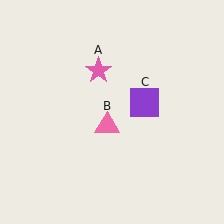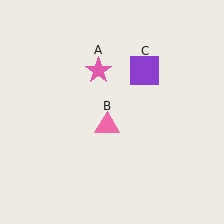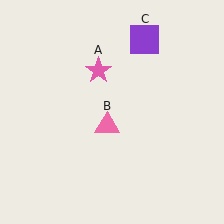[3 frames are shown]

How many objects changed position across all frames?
1 object changed position: purple square (object C).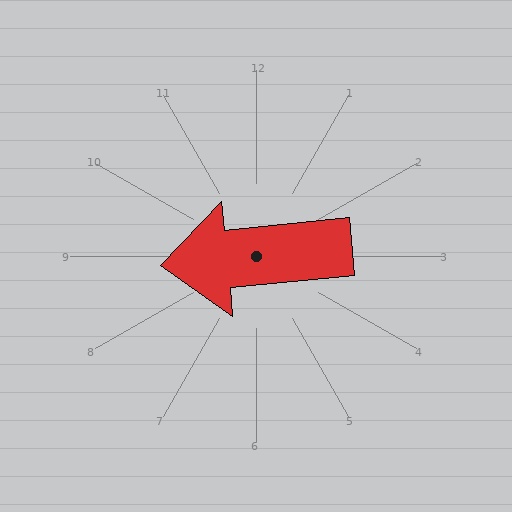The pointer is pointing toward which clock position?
Roughly 9 o'clock.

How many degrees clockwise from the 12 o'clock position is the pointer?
Approximately 264 degrees.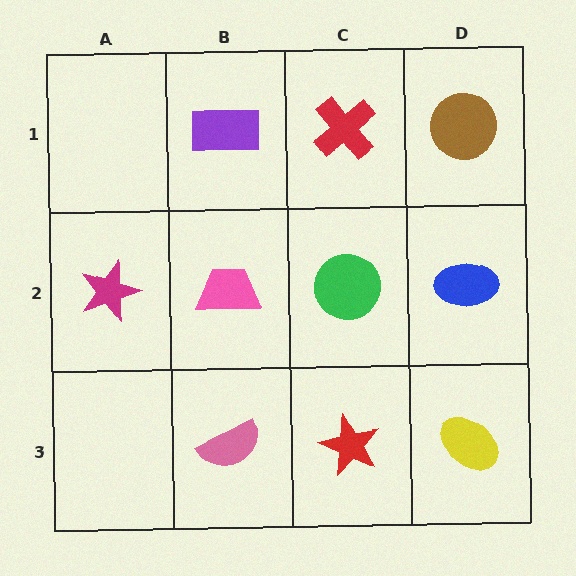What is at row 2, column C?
A green circle.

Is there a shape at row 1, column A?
No, that cell is empty.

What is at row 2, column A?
A magenta star.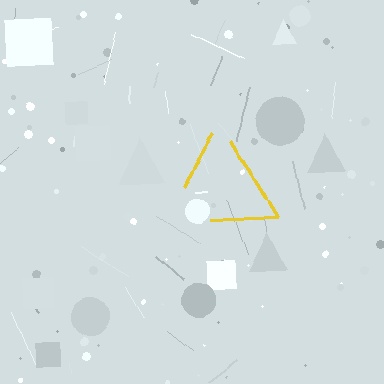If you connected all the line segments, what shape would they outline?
They would outline a triangle.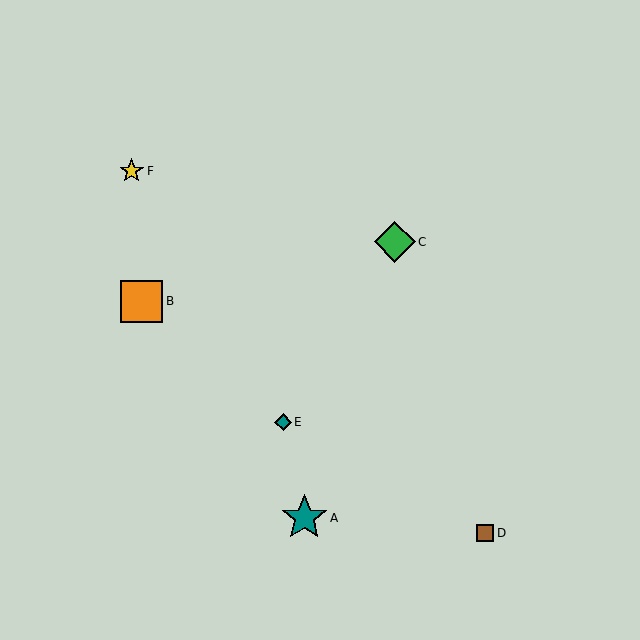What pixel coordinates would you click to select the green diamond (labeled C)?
Click at (395, 242) to select the green diamond C.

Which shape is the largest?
The teal star (labeled A) is the largest.